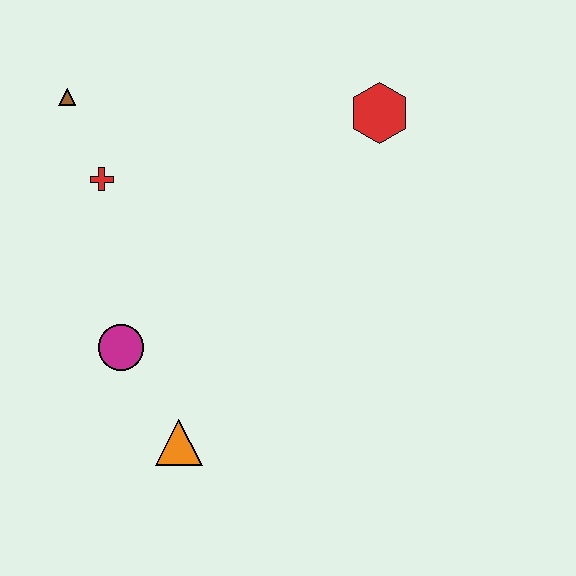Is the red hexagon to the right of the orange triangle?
Yes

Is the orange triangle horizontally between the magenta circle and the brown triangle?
No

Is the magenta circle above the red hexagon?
No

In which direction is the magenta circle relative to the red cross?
The magenta circle is below the red cross.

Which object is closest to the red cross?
The brown triangle is closest to the red cross.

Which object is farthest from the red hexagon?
The orange triangle is farthest from the red hexagon.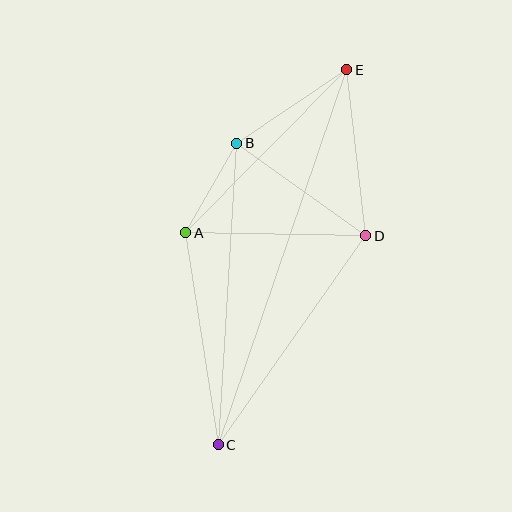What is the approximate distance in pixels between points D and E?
The distance between D and E is approximately 167 pixels.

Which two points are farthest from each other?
Points C and E are farthest from each other.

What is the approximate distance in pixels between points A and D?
The distance between A and D is approximately 180 pixels.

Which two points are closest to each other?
Points A and B are closest to each other.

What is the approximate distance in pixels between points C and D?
The distance between C and D is approximately 255 pixels.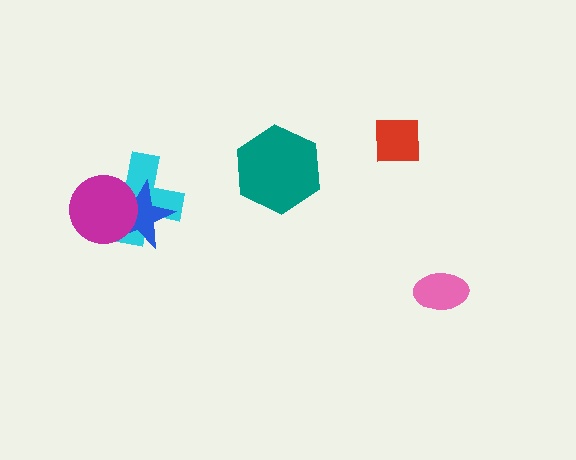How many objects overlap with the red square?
0 objects overlap with the red square.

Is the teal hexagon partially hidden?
No, no other shape covers it.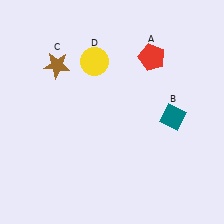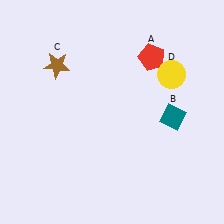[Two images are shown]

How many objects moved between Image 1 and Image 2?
1 object moved between the two images.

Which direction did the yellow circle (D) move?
The yellow circle (D) moved right.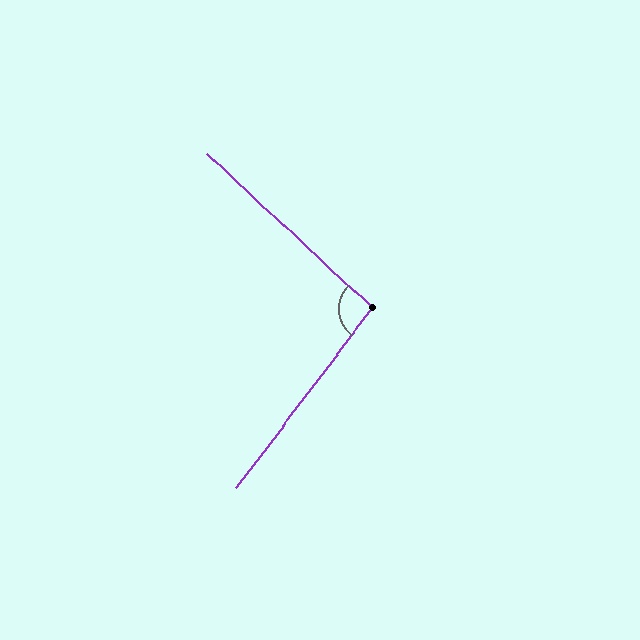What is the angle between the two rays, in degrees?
Approximately 96 degrees.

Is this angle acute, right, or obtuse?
It is obtuse.